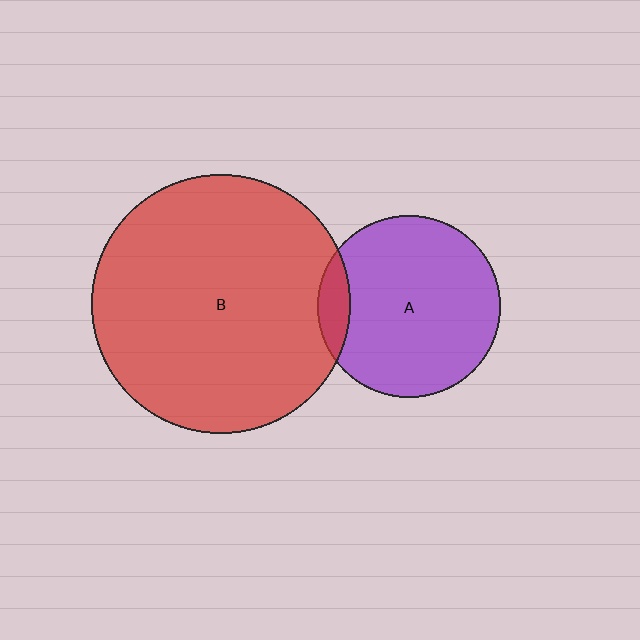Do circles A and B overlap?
Yes.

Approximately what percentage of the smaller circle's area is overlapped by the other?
Approximately 10%.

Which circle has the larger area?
Circle B (red).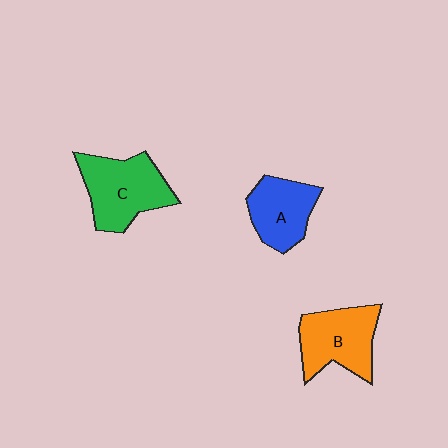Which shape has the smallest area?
Shape A (blue).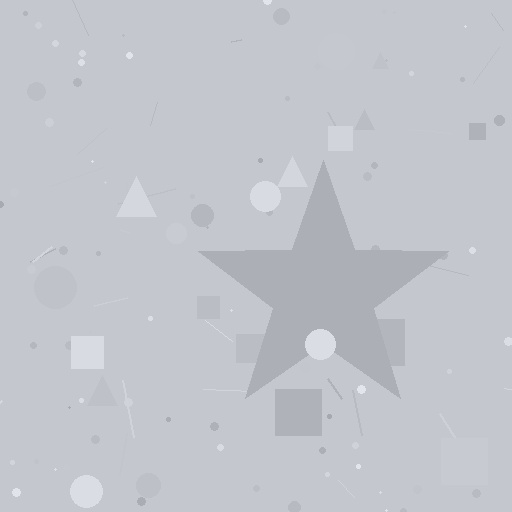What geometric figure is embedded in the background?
A star is embedded in the background.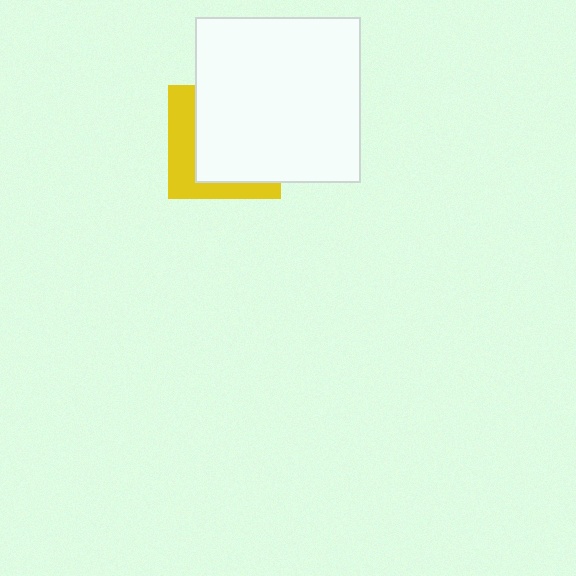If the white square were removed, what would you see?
You would see the complete yellow square.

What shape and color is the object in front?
The object in front is a white square.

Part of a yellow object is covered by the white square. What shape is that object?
It is a square.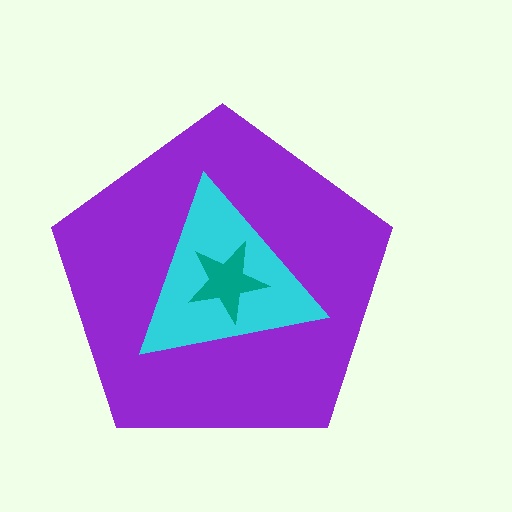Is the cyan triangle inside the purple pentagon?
Yes.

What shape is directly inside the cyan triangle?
The teal star.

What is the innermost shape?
The teal star.